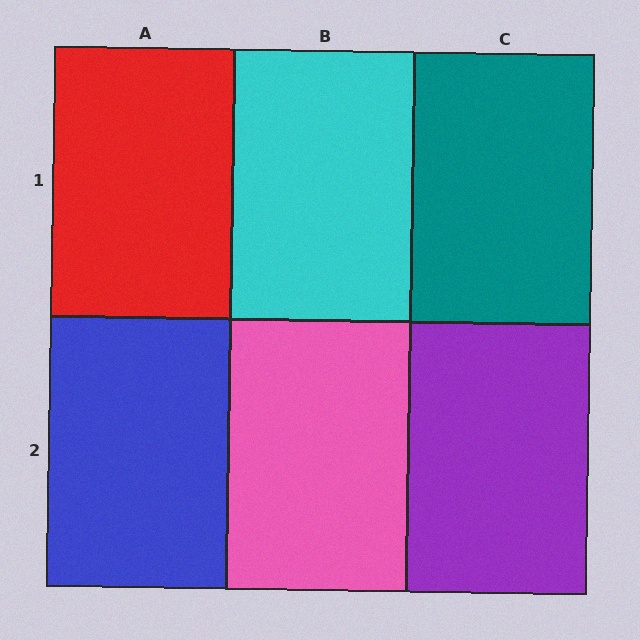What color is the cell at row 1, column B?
Cyan.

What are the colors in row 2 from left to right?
Blue, pink, purple.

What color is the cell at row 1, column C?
Teal.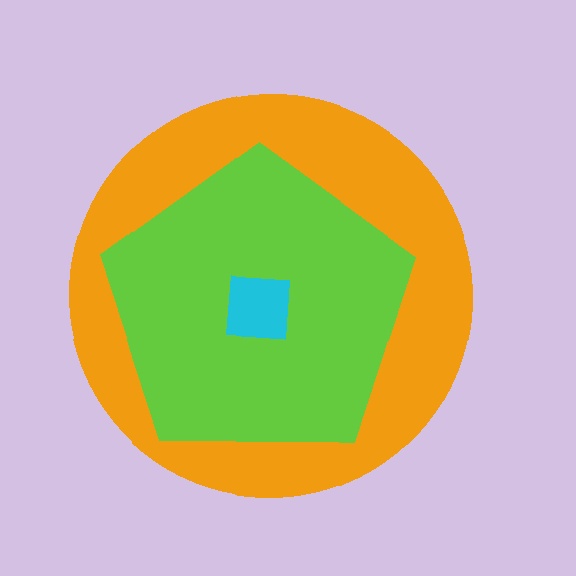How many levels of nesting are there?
3.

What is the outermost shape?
The orange circle.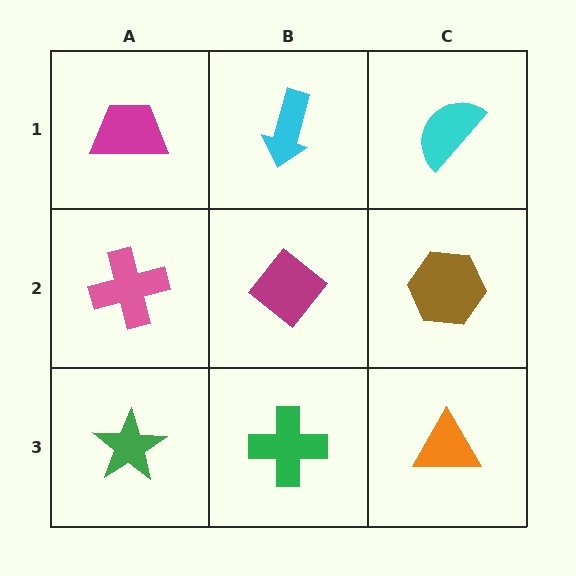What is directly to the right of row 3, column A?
A green cross.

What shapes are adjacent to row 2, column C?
A cyan semicircle (row 1, column C), an orange triangle (row 3, column C), a magenta diamond (row 2, column B).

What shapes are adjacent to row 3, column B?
A magenta diamond (row 2, column B), a green star (row 3, column A), an orange triangle (row 3, column C).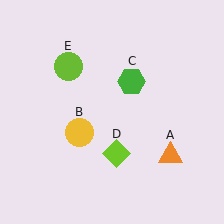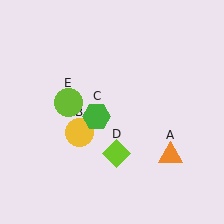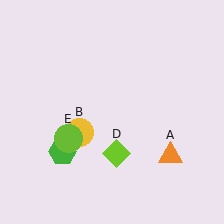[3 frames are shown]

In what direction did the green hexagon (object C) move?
The green hexagon (object C) moved down and to the left.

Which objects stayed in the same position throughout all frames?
Orange triangle (object A) and yellow circle (object B) and lime diamond (object D) remained stationary.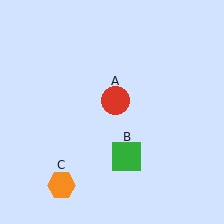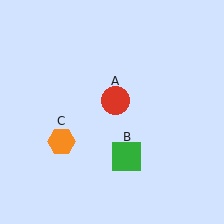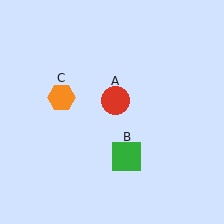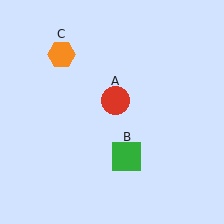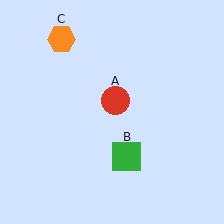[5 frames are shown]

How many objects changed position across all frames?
1 object changed position: orange hexagon (object C).